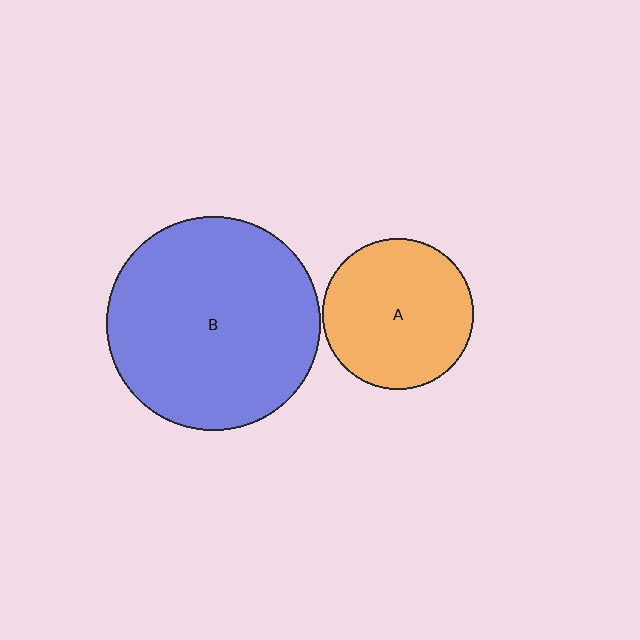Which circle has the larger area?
Circle B (blue).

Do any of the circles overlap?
No, none of the circles overlap.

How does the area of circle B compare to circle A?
Approximately 2.0 times.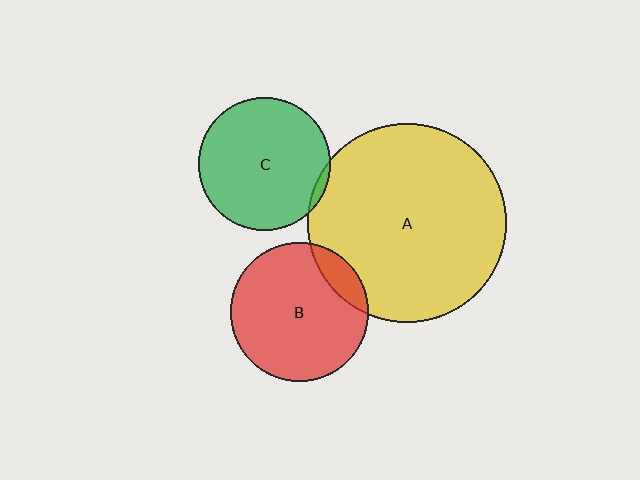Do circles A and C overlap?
Yes.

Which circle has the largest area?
Circle A (yellow).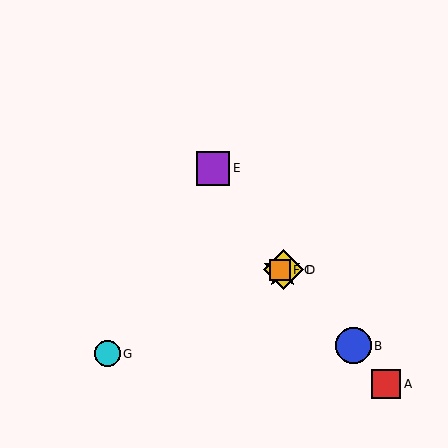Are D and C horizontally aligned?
Yes, both are at y≈270.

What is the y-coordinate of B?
Object B is at y≈346.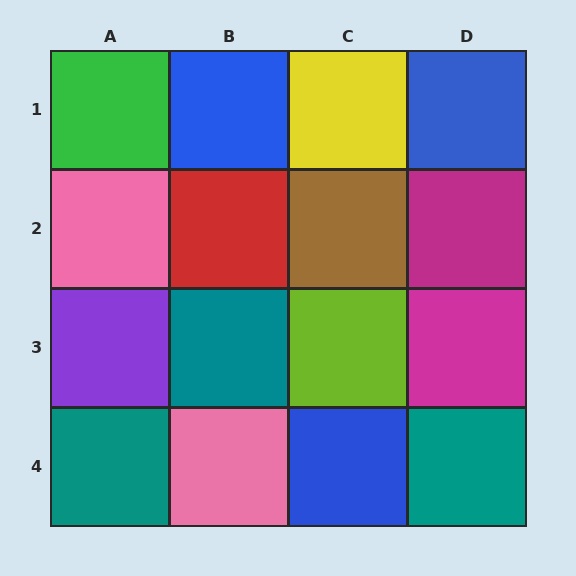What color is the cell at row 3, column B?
Teal.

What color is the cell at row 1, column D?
Blue.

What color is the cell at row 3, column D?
Magenta.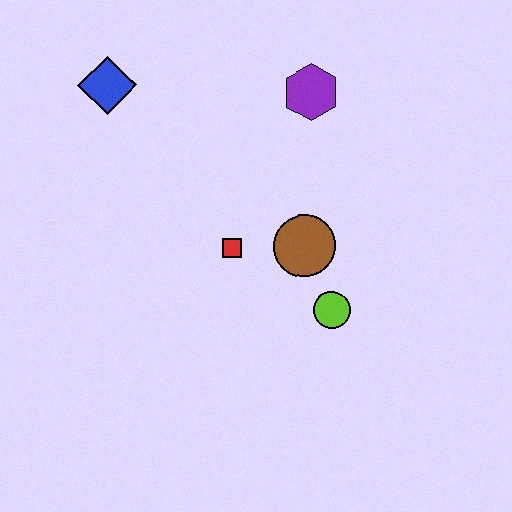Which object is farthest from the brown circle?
The blue diamond is farthest from the brown circle.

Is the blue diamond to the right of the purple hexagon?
No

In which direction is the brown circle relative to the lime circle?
The brown circle is above the lime circle.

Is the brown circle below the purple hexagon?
Yes